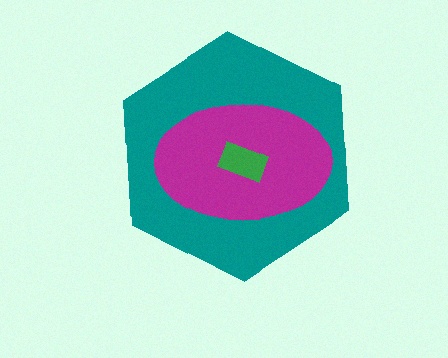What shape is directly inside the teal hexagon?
The magenta ellipse.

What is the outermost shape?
The teal hexagon.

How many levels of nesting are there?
3.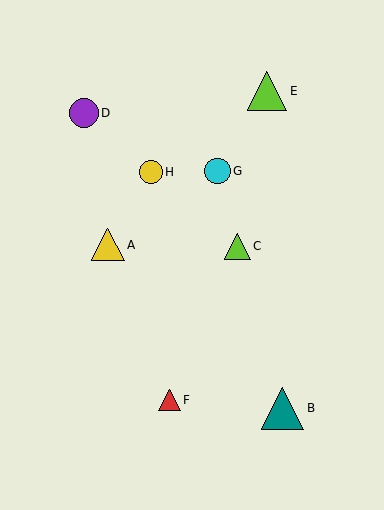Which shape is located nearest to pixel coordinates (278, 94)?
The lime triangle (labeled E) at (267, 91) is nearest to that location.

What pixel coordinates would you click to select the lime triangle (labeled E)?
Click at (267, 91) to select the lime triangle E.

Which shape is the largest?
The teal triangle (labeled B) is the largest.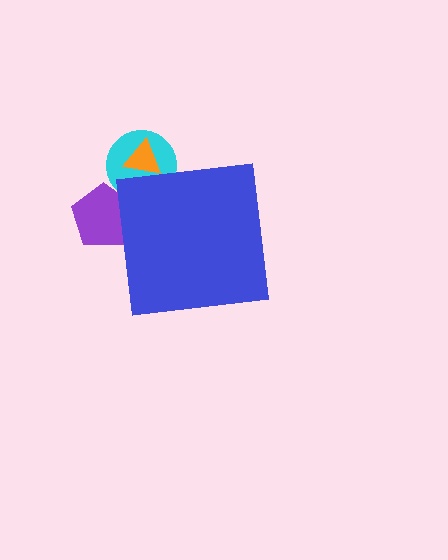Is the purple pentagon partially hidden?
Yes, the purple pentagon is partially hidden behind the blue square.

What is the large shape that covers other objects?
A blue square.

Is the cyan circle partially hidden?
Yes, the cyan circle is partially hidden behind the blue square.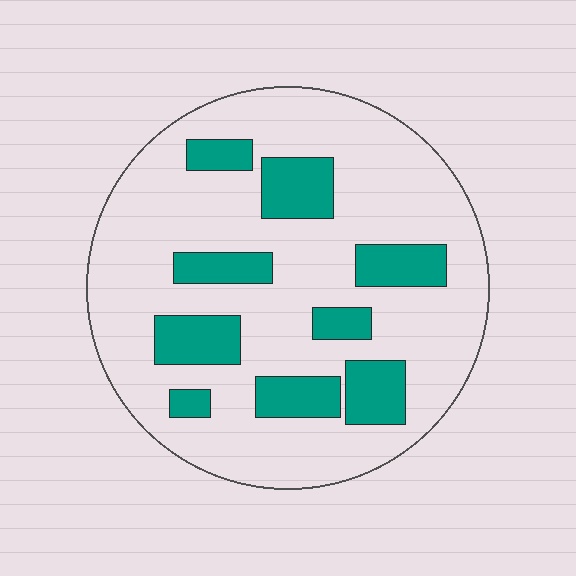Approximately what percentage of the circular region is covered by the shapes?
Approximately 25%.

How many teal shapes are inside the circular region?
9.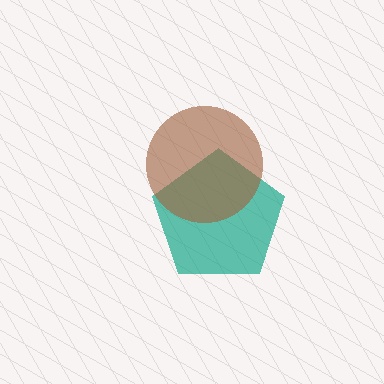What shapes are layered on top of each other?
The layered shapes are: a teal pentagon, a brown circle.